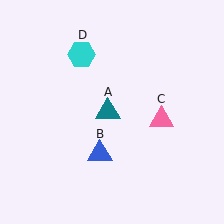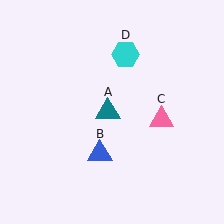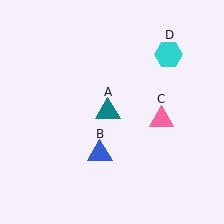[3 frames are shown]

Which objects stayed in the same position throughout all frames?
Teal triangle (object A) and blue triangle (object B) and pink triangle (object C) remained stationary.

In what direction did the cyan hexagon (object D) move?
The cyan hexagon (object D) moved right.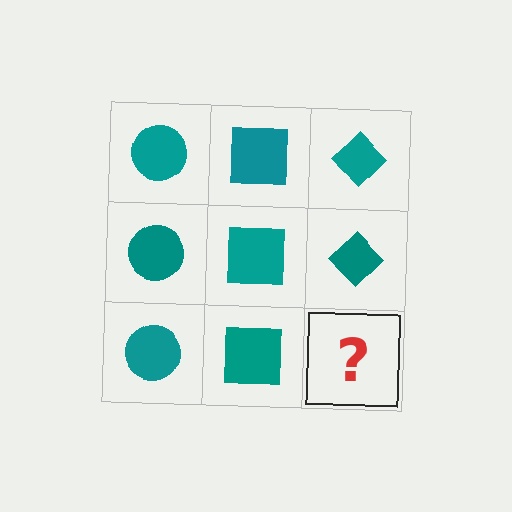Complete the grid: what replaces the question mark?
The question mark should be replaced with a teal diamond.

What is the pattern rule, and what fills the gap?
The rule is that each column has a consistent shape. The gap should be filled with a teal diamond.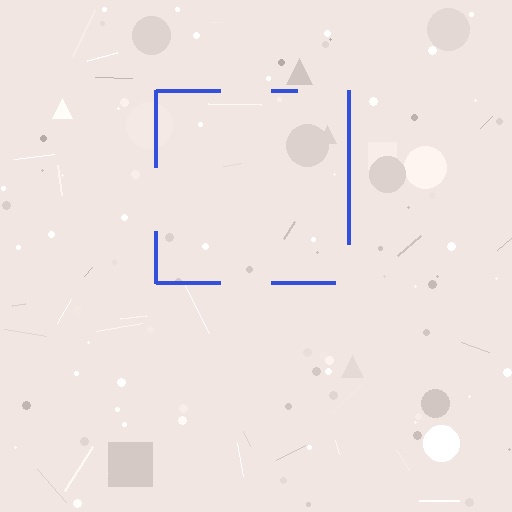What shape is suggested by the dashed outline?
The dashed outline suggests a square.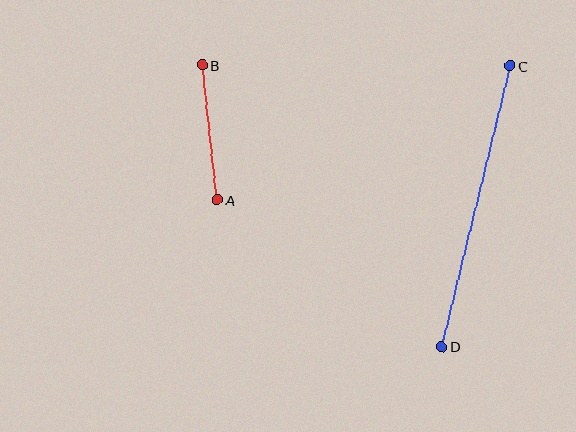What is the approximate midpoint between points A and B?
The midpoint is at approximately (210, 132) pixels.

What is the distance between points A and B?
The distance is approximately 136 pixels.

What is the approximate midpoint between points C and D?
The midpoint is at approximately (476, 206) pixels.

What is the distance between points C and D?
The distance is approximately 289 pixels.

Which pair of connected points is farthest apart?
Points C and D are farthest apart.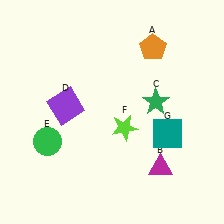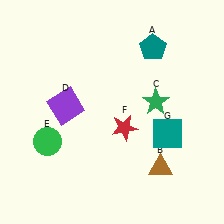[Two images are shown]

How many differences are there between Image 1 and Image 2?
There are 3 differences between the two images.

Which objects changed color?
A changed from orange to teal. B changed from magenta to brown. F changed from lime to red.